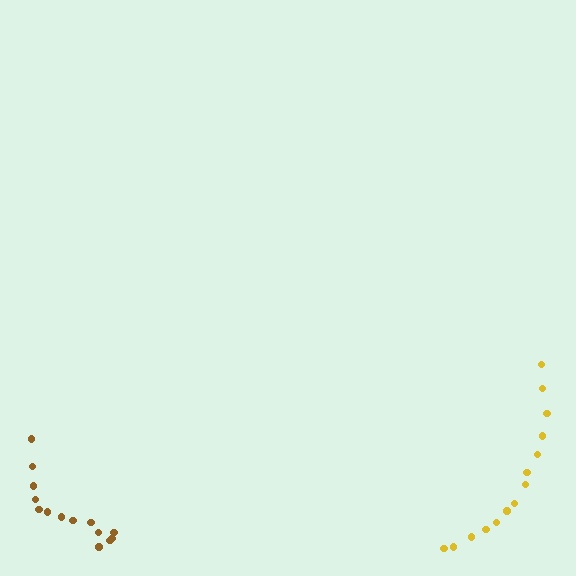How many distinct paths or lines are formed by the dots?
There are 2 distinct paths.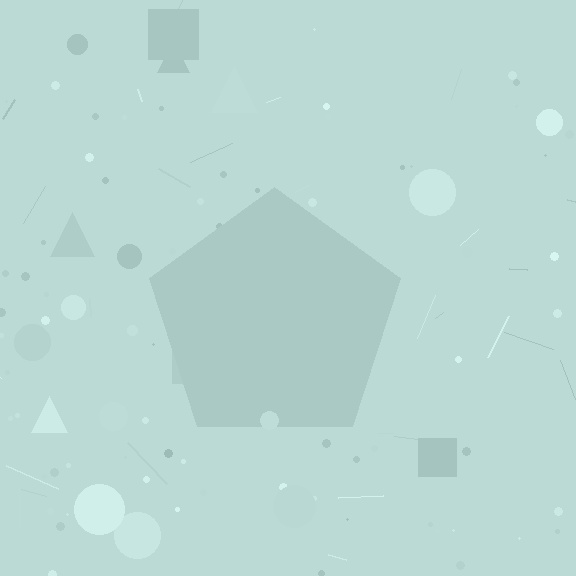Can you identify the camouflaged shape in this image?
The camouflaged shape is a pentagon.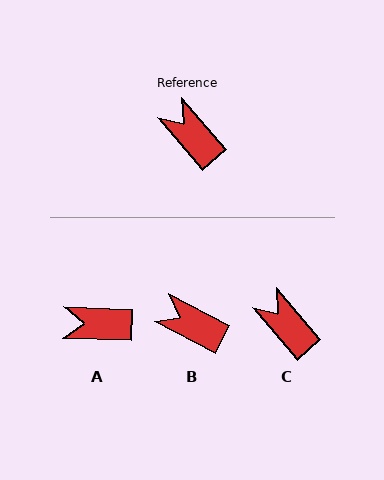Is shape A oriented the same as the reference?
No, it is off by about 48 degrees.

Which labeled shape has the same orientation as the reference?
C.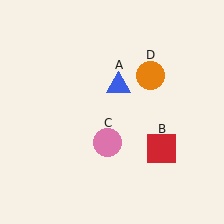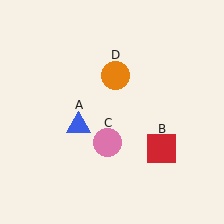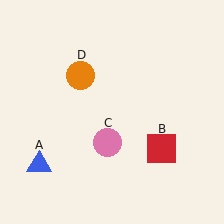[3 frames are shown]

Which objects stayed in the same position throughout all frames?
Red square (object B) and pink circle (object C) remained stationary.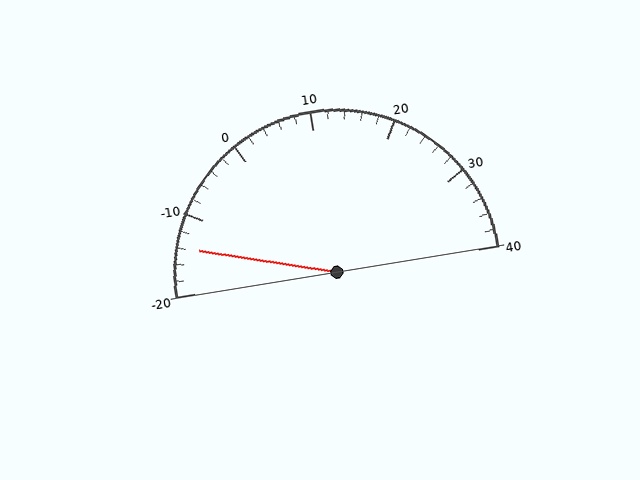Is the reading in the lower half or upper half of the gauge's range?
The reading is in the lower half of the range (-20 to 40).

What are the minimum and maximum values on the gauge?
The gauge ranges from -20 to 40.